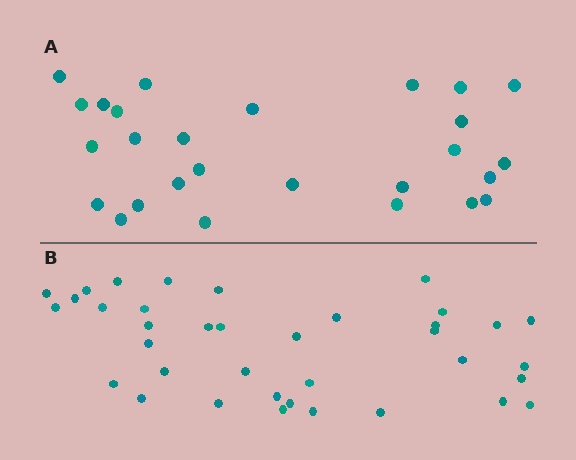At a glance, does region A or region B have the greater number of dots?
Region B (the bottom region) has more dots.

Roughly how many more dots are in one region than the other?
Region B has roughly 10 or so more dots than region A.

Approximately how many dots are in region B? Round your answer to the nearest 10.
About 40 dots. (The exact count is 37, which rounds to 40.)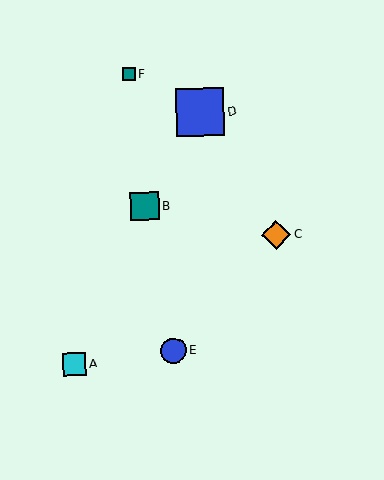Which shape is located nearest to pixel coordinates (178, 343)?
The blue circle (labeled E) at (173, 351) is nearest to that location.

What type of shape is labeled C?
Shape C is an orange diamond.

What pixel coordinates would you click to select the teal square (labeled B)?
Click at (145, 206) to select the teal square B.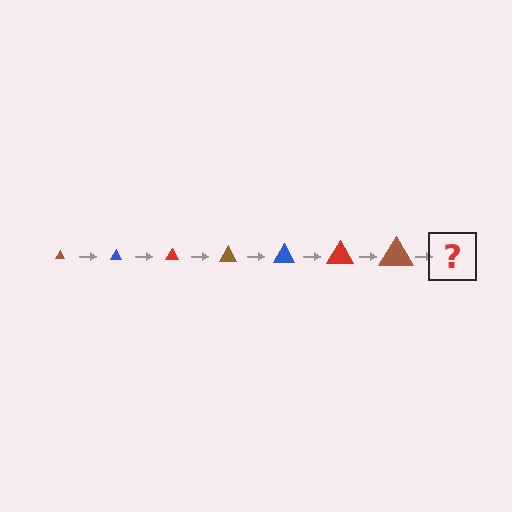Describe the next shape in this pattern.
It should be a blue triangle, larger than the previous one.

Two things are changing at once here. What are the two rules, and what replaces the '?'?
The two rules are that the triangle grows larger each step and the color cycles through brown, blue, and red. The '?' should be a blue triangle, larger than the previous one.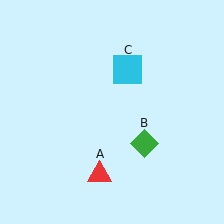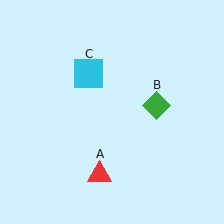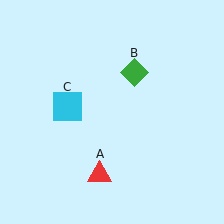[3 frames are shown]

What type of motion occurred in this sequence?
The green diamond (object B), cyan square (object C) rotated counterclockwise around the center of the scene.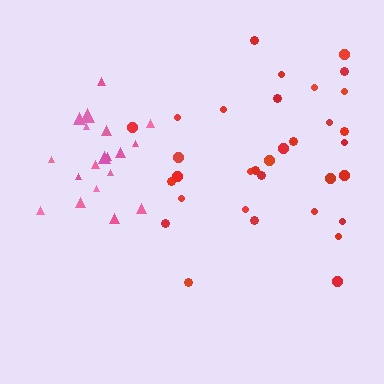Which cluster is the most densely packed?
Pink.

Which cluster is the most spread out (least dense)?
Red.